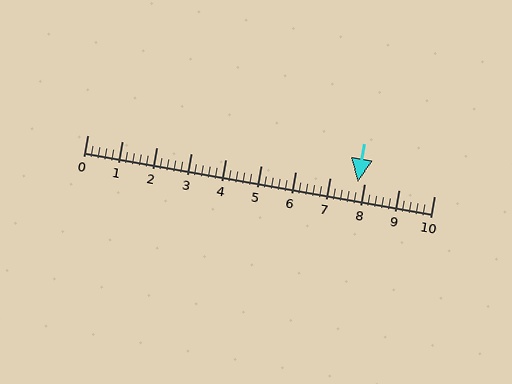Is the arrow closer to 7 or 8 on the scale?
The arrow is closer to 8.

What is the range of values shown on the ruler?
The ruler shows values from 0 to 10.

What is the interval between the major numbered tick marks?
The major tick marks are spaced 1 units apart.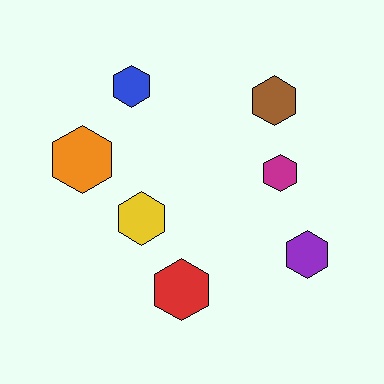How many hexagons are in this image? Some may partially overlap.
There are 7 hexagons.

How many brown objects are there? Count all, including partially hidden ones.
There is 1 brown object.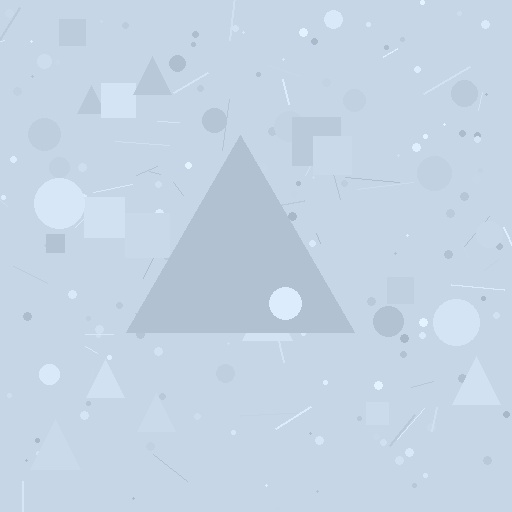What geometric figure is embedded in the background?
A triangle is embedded in the background.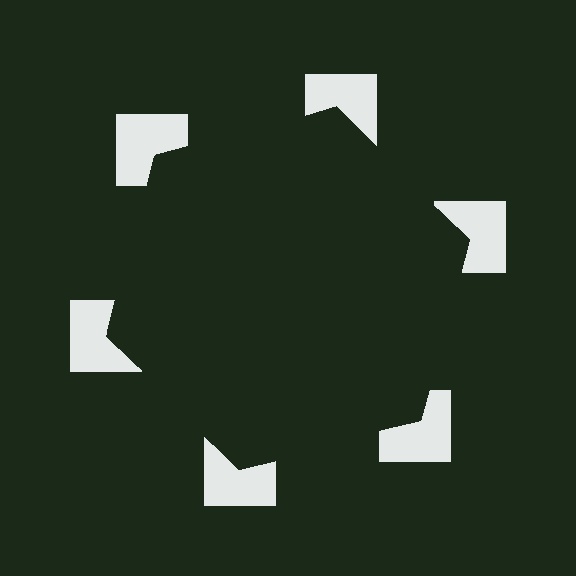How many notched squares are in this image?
There are 6 — one at each vertex of the illusory hexagon.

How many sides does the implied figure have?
6 sides.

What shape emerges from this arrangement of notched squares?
An illusory hexagon — its edges are inferred from the aligned wedge cuts in the notched squares, not physically drawn.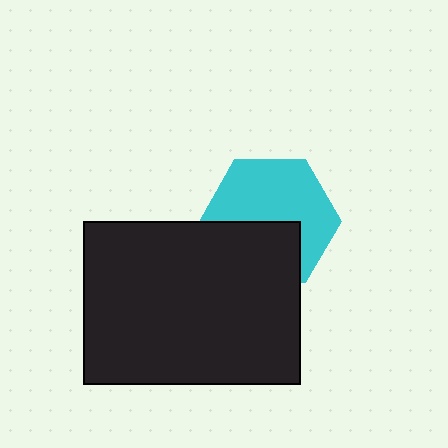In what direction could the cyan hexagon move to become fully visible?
The cyan hexagon could move up. That would shift it out from behind the black rectangle entirely.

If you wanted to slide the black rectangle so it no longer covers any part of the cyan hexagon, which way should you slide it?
Slide it down — that is the most direct way to separate the two shapes.